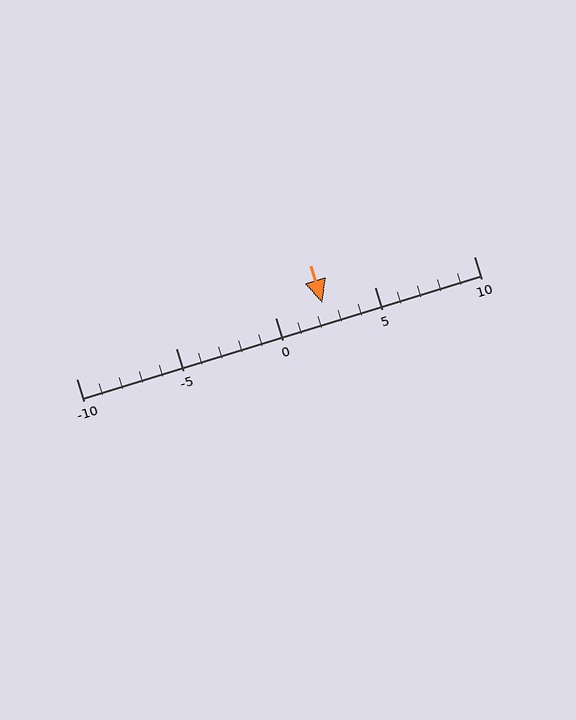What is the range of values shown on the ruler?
The ruler shows values from -10 to 10.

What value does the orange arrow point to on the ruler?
The orange arrow points to approximately 2.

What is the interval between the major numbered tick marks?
The major tick marks are spaced 5 units apart.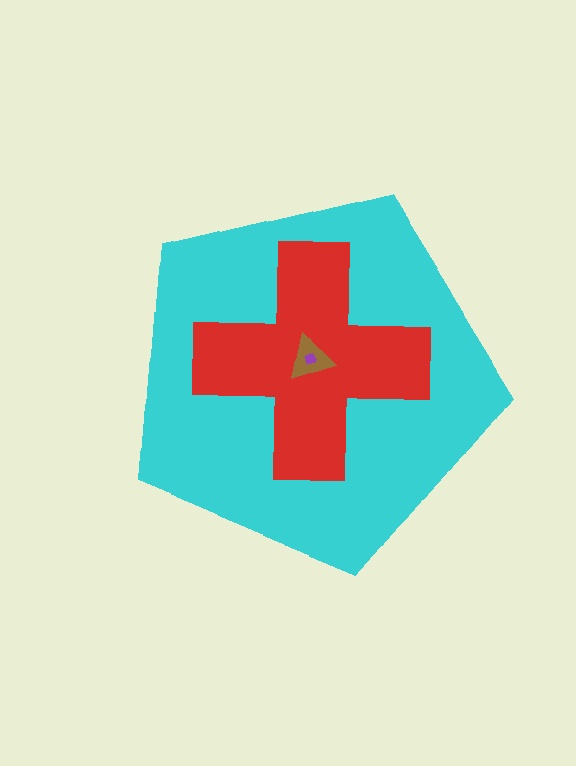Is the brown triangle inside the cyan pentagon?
Yes.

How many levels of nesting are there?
4.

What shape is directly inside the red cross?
The brown triangle.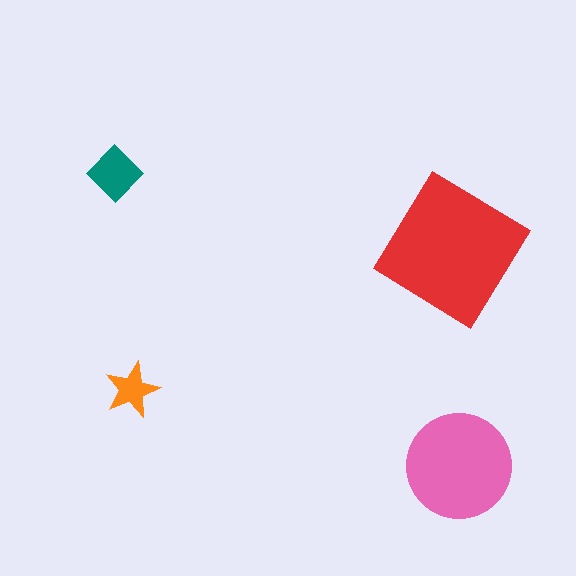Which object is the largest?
The red diamond.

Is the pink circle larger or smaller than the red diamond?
Smaller.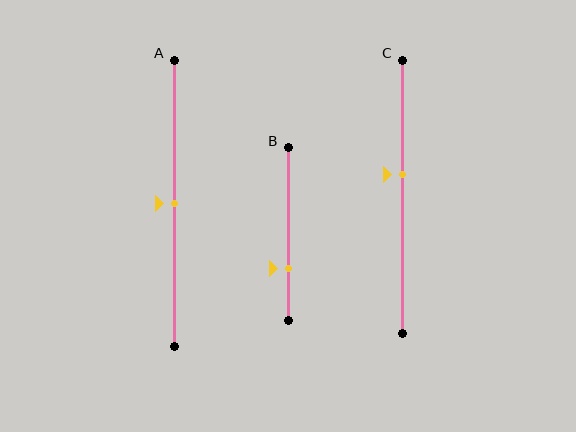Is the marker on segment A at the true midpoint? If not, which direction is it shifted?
Yes, the marker on segment A is at the true midpoint.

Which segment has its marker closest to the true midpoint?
Segment A has its marker closest to the true midpoint.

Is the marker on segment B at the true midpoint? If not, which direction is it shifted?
No, the marker on segment B is shifted downward by about 20% of the segment length.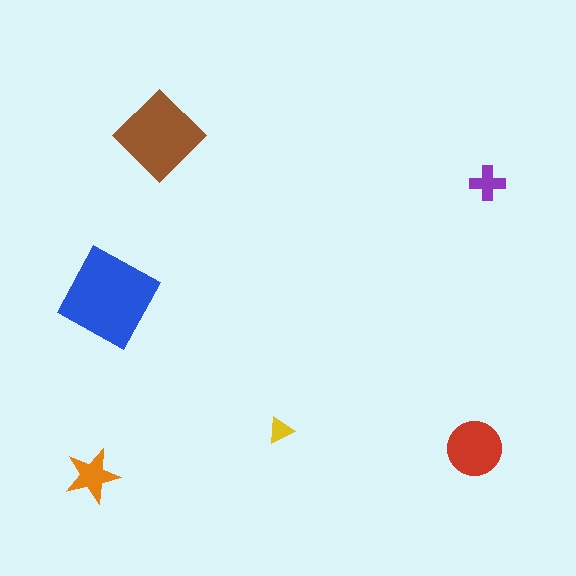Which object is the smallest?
The yellow triangle.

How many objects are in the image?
There are 6 objects in the image.